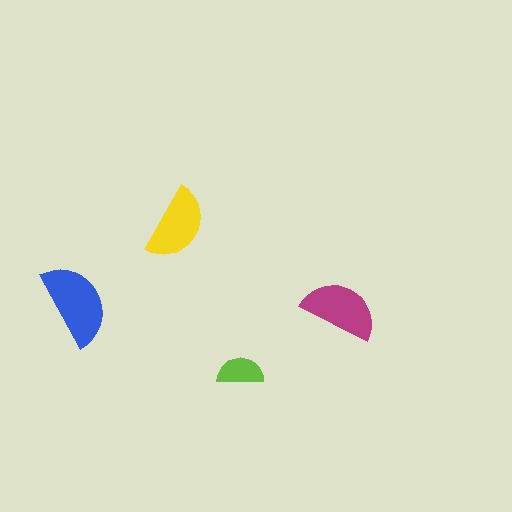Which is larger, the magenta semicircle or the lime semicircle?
The magenta one.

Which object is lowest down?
The lime semicircle is bottommost.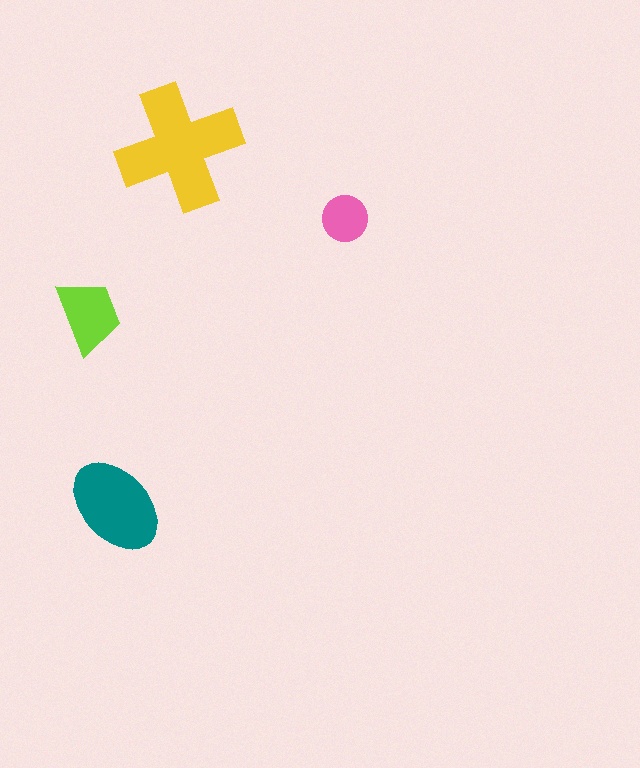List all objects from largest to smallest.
The yellow cross, the teal ellipse, the lime trapezoid, the pink circle.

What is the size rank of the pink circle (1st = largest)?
4th.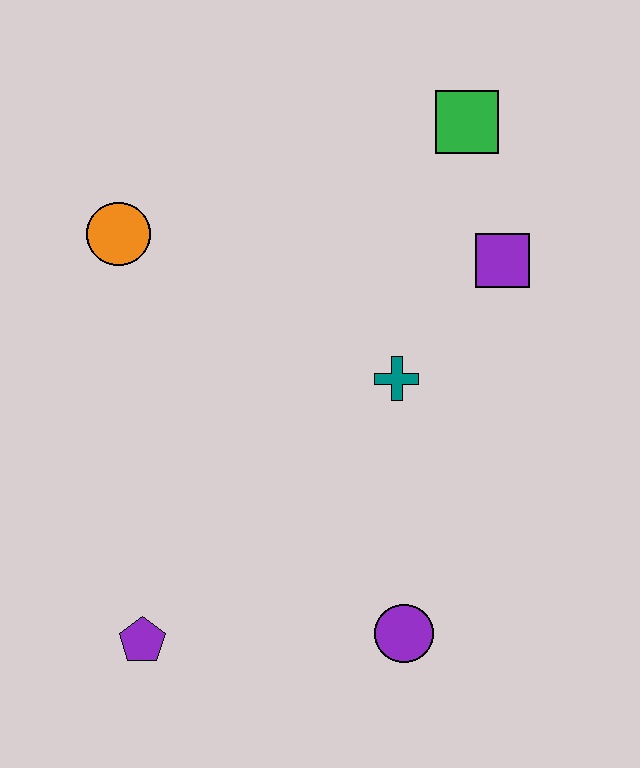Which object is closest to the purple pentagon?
The purple circle is closest to the purple pentagon.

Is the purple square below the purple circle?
No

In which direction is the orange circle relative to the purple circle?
The orange circle is above the purple circle.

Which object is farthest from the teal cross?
The purple pentagon is farthest from the teal cross.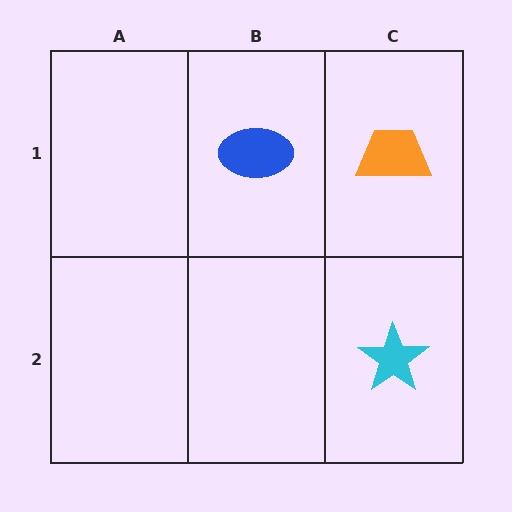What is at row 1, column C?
An orange trapezoid.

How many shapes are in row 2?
1 shape.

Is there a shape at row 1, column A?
No, that cell is empty.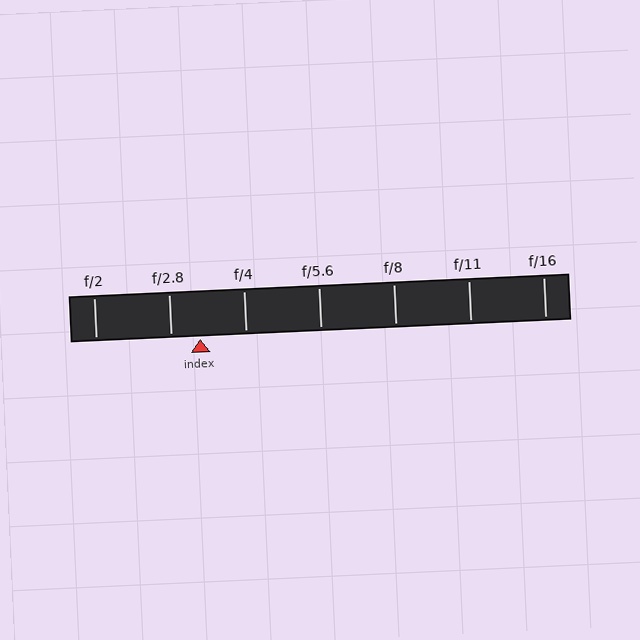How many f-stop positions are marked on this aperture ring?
There are 7 f-stop positions marked.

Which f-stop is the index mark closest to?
The index mark is closest to f/2.8.